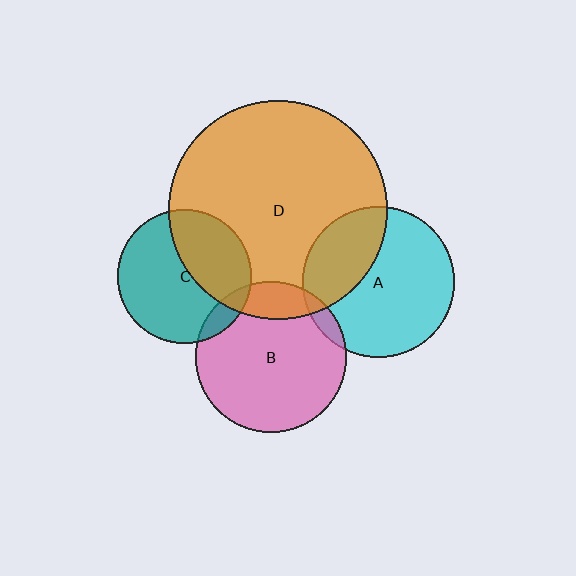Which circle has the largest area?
Circle D (orange).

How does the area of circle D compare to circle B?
Approximately 2.1 times.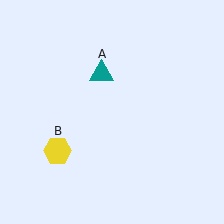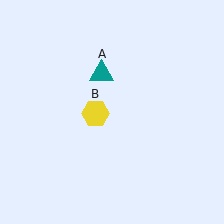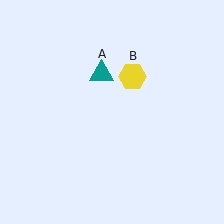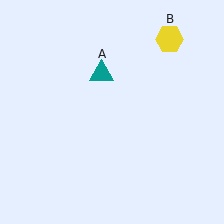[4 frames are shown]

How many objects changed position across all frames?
1 object changed position: yellow hexagon (object B).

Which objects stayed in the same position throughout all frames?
Teal triangle (object A) remained stationary.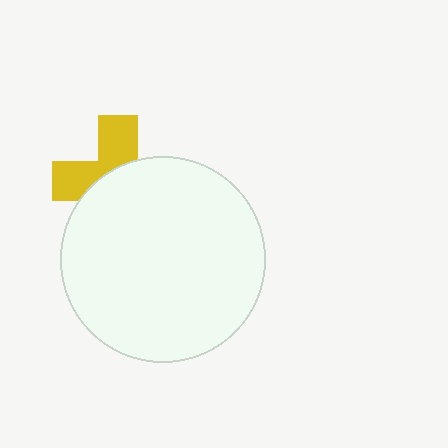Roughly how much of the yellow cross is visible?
A small part of it is visible (roughly 41%).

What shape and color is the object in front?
The object in front is a white circle.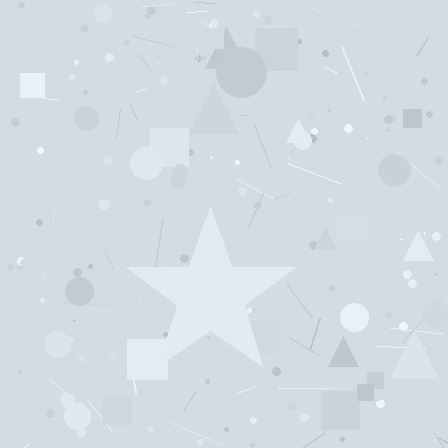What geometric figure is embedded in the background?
A star is embedded in the background.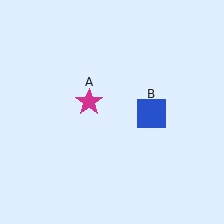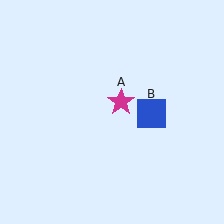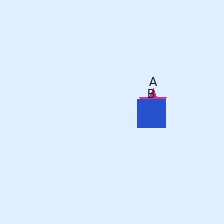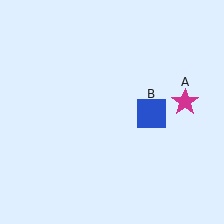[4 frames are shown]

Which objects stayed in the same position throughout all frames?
Blue square (object B) remained stationary.